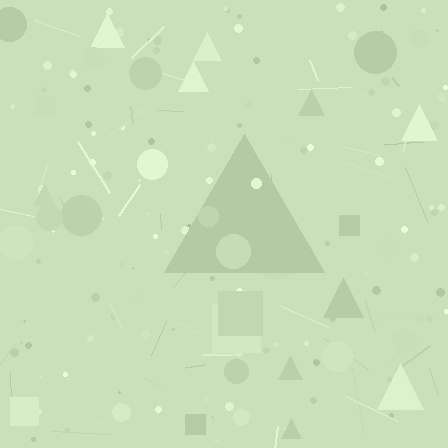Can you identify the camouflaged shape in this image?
The camouflaged shape is a triangle.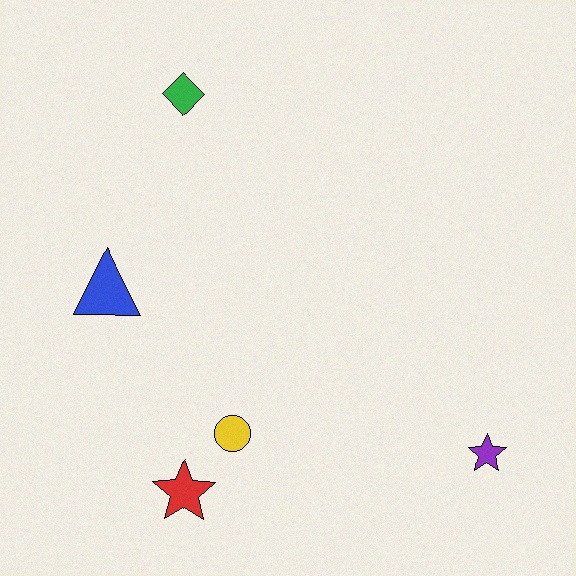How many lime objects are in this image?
There are no lime objects.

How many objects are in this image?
There are 5 objects.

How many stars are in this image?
There are 2 stars.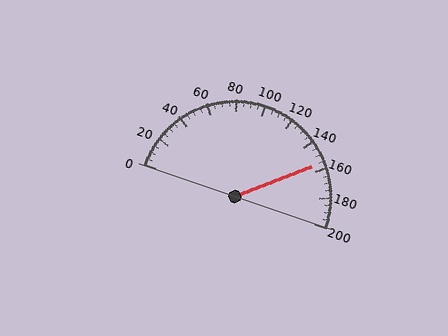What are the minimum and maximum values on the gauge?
The gauge ranges from 0 to 200.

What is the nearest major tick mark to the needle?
The nearest major tick mark is 160.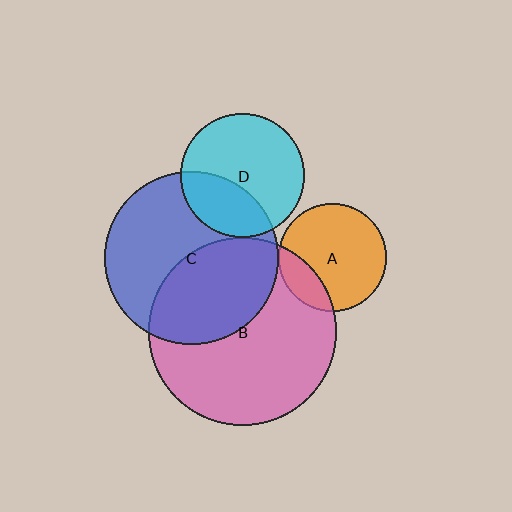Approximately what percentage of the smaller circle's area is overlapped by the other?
Approximately 35%.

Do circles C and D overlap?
Yes.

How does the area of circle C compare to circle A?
Approximately 2.6 times.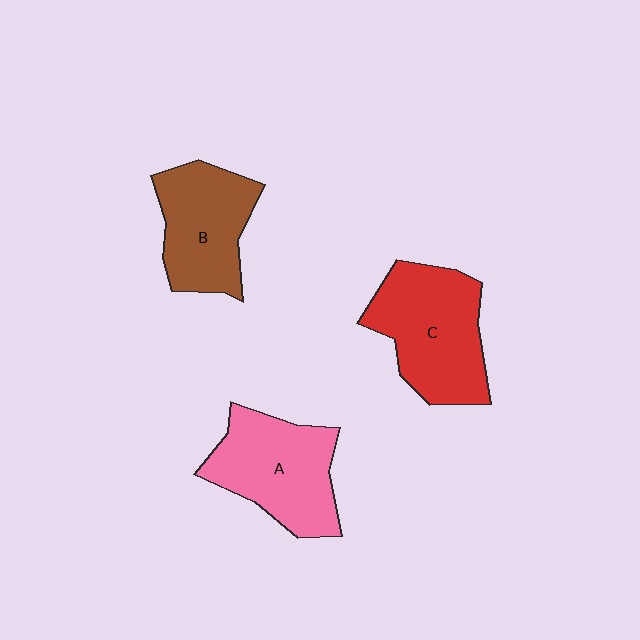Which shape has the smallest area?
Shape B (brown).